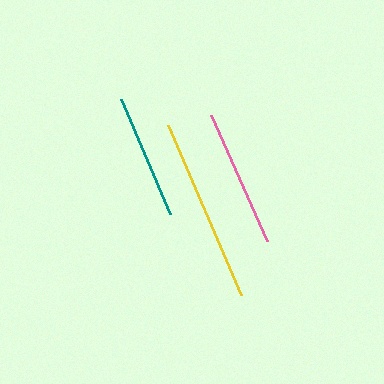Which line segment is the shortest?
The teal line is the shortest at approximately 125 pixels.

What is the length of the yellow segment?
The yellow segment is approximately 185 pixels long.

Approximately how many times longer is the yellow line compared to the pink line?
The yellow line is approximately 1.3 times the length of the pink line.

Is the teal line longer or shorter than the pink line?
The pink line is longer than the teal line.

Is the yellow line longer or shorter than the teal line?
The yellow line is longer than the teal line.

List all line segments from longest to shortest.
From longest to shortest: yellow, pink, teal.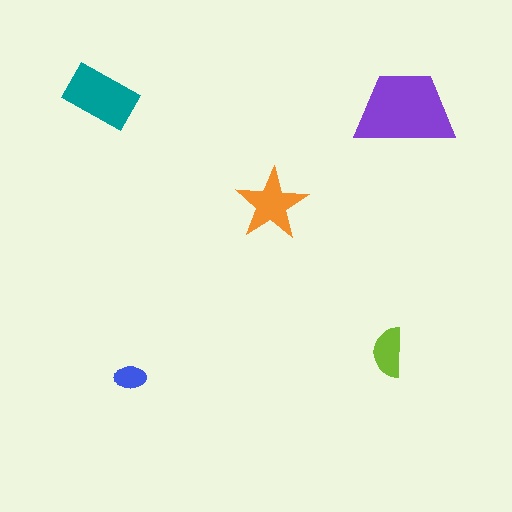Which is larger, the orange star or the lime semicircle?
The orange star.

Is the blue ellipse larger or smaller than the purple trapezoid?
Smaller.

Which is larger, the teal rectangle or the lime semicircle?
The teal rectangle.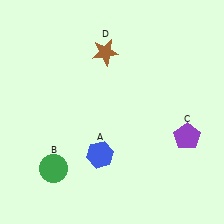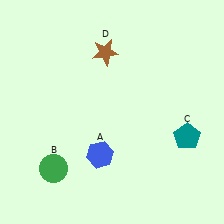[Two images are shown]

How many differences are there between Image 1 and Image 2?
There is 1 difference between the two images.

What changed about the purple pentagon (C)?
In Image 1, C is purple. In Image 2, it changed to teal.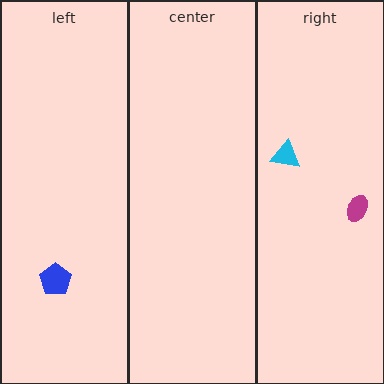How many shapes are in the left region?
1.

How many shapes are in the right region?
2.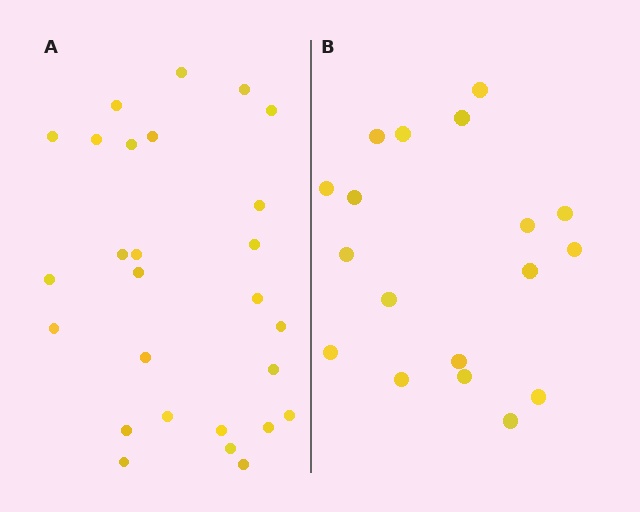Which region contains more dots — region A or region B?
Region A (the left region) has more dots.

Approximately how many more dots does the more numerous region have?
Region A has roughly 8 or so more dots than region B.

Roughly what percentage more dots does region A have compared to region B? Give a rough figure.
About 50% more.